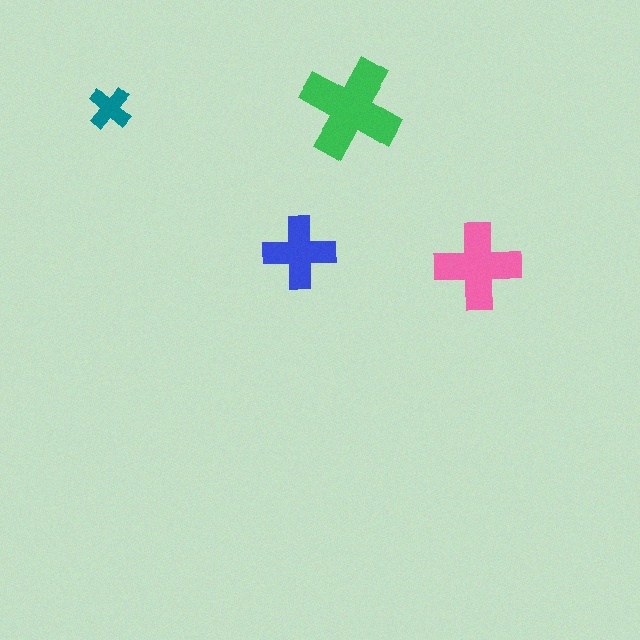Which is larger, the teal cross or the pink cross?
The pink one.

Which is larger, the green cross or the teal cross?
The green one.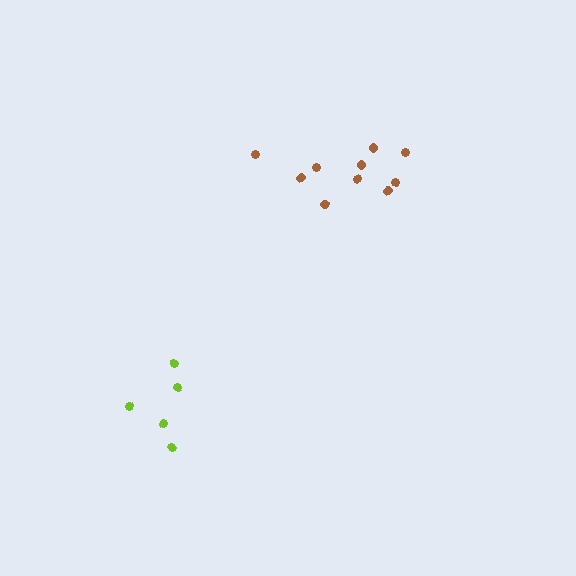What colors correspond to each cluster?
The clusters are colored: lime, brown.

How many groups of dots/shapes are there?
There are 2 groups.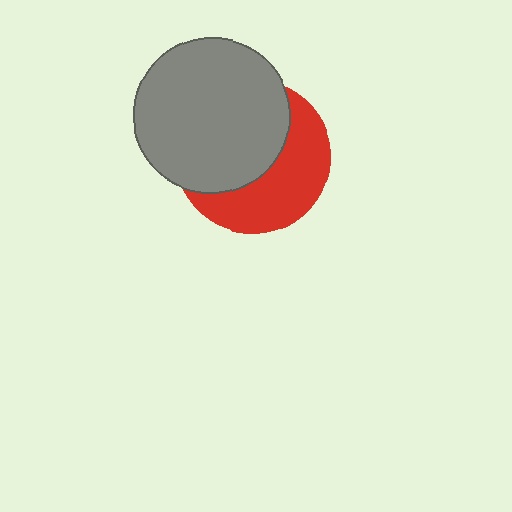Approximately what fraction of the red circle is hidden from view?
Roughly 54% of the red circle is hidden behind the gray circle.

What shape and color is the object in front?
The object in front is a gray circle.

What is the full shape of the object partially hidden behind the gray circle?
The partially hidden object is a red circle.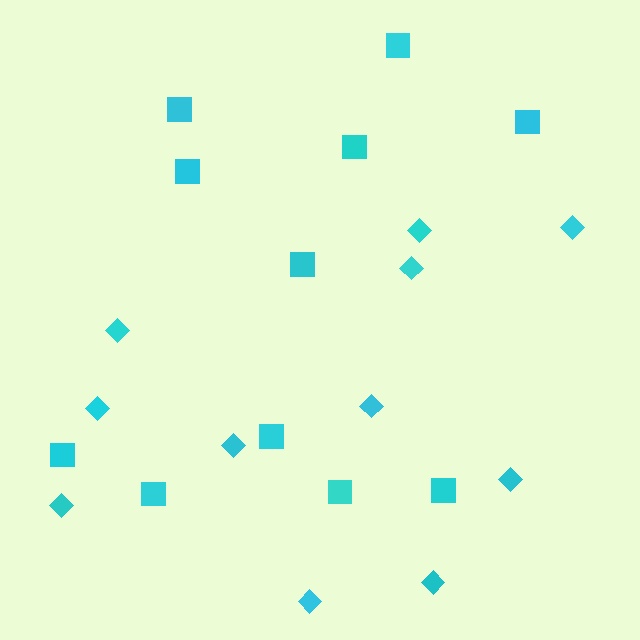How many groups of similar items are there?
There are 2 groups: one group of squares (11) and one group of diamonds (11).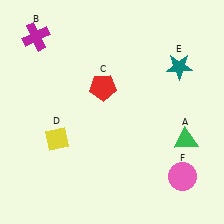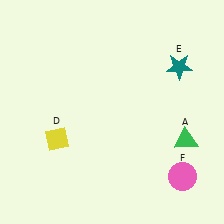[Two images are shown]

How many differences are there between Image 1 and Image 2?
There are 2 differences between the two images.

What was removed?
The magenta cross (B), the red pentagon (C) were removed in Image 2.